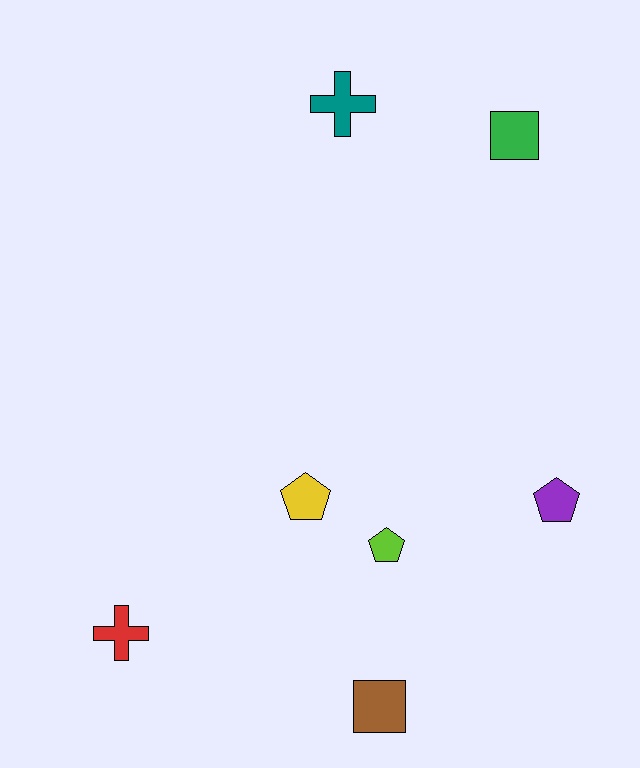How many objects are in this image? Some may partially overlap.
There are 7 objects.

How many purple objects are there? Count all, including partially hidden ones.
There is 1 purple object.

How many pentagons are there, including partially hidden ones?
There are 3 pentagons.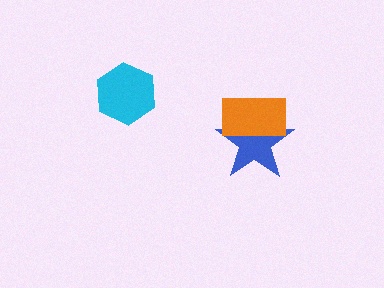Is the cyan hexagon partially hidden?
No, no other shape covers it.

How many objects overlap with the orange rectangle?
1 object overlaps with the orange rectangle.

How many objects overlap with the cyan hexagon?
0 objects overlap with the cyan hexagon.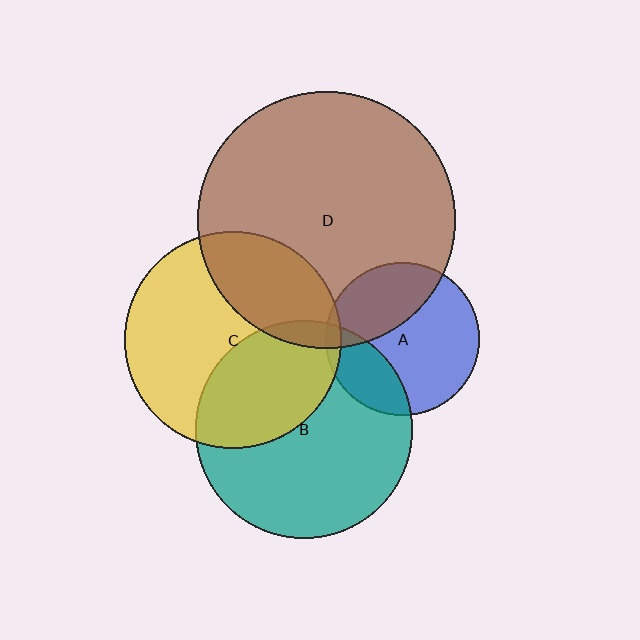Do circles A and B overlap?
Yes.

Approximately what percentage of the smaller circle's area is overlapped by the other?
Approximately 25%.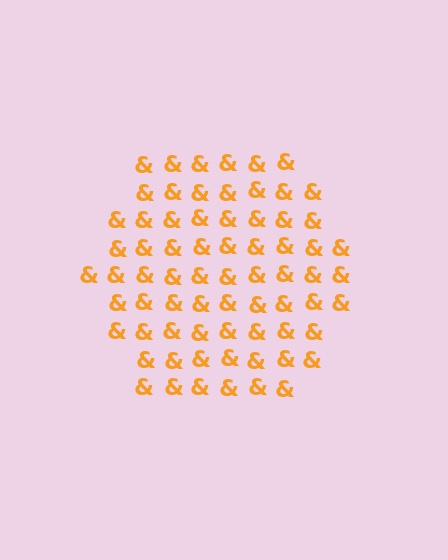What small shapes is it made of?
It is made of small ampersands.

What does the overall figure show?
The overall figure shows a hexagon.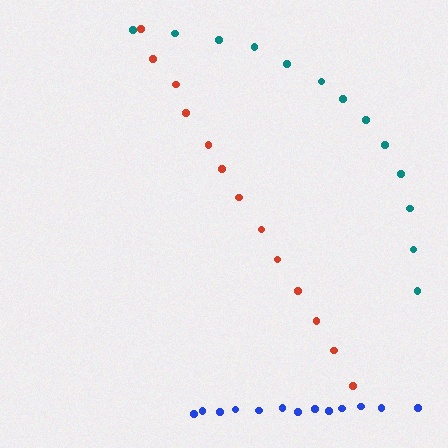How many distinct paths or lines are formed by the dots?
There are 3 distinct paths.